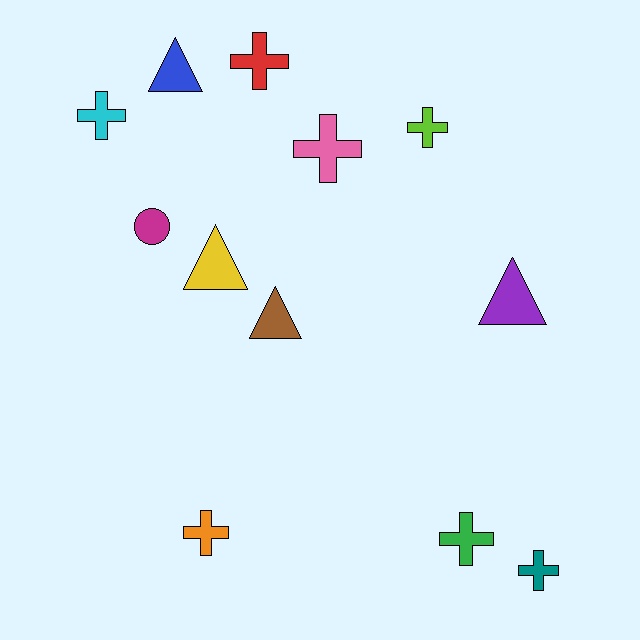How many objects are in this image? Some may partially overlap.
There are 12 objects.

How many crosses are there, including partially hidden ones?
There are 7 crosses.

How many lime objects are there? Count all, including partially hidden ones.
There is 1 lime object.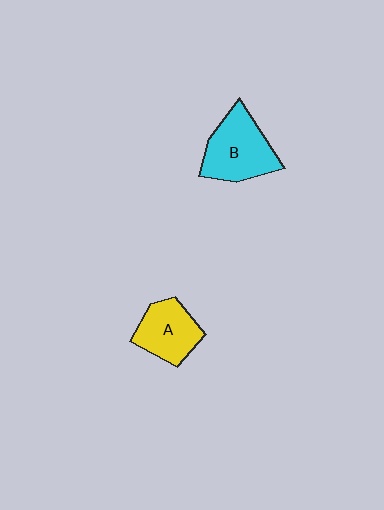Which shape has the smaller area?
Shape A (yellow).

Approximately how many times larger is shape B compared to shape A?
Approximately 1.3 times.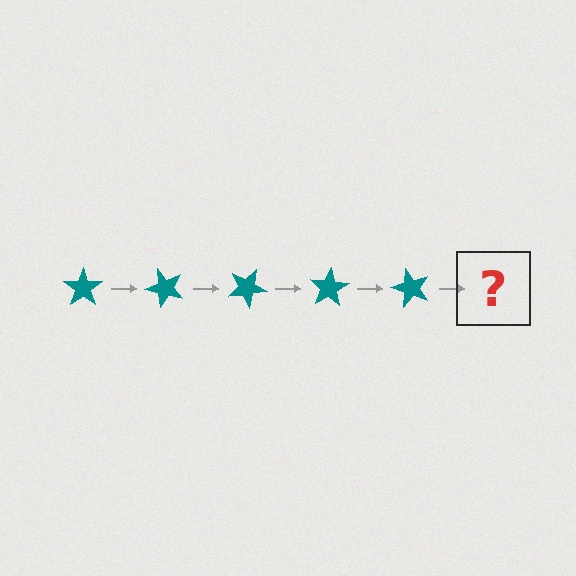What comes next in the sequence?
The next element should be a teal star rotated 250 degrees.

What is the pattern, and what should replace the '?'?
The pattern is that the star rotates 50 degrees each step. The '?' should be a teal star rotated 250 degrees.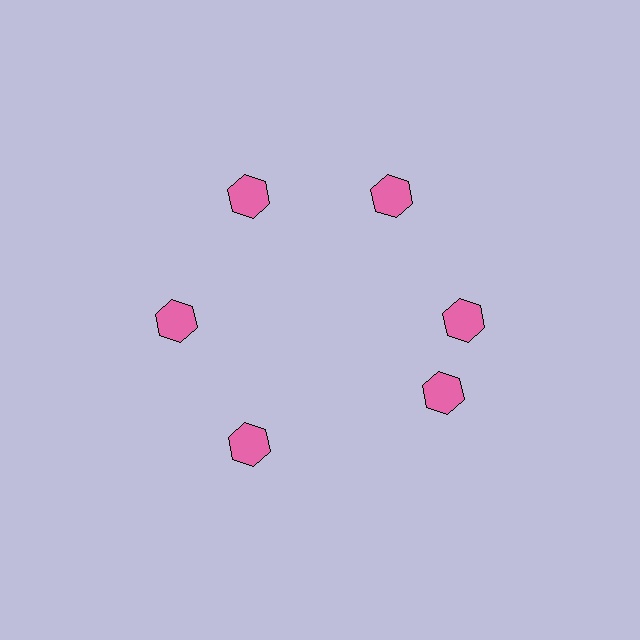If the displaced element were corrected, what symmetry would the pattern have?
It would have 6-fold rotational symmetry — the pattern would map onto itself every 60 degrees.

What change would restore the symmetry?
The symmetry would be restored by rotating it back into even spacing with its neighbors so that all 6 hexagons sit at equal angles and equal distance from the center.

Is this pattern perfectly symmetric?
No. The 6 pink hexagons are arranged in a ring, but one element near the 5 o'clock position is rotated out of alignment along the ring, breaking the 6-fold rotational symmetry.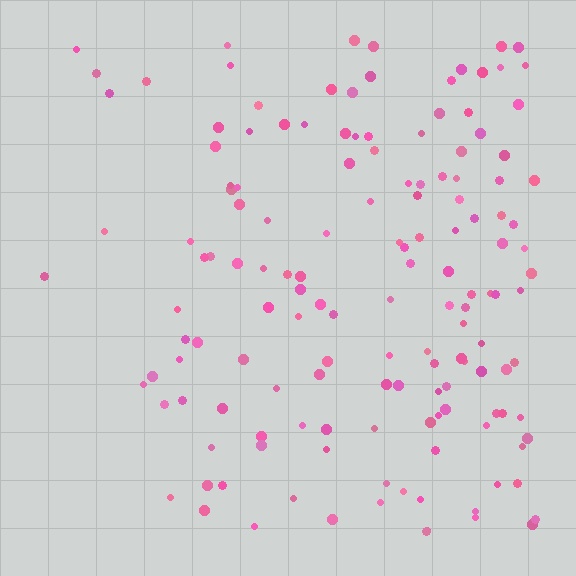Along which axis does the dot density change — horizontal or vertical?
Horizontal.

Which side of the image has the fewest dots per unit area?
The left.